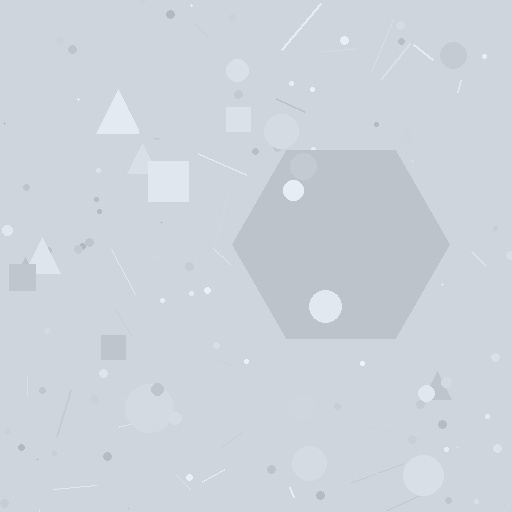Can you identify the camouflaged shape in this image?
The camouflaged shape is a hexagon.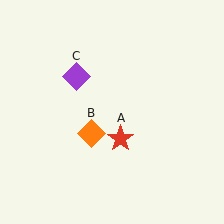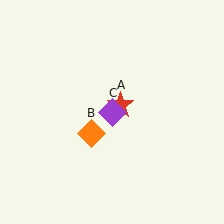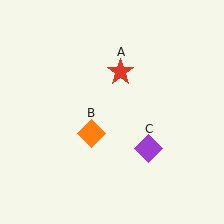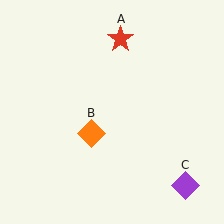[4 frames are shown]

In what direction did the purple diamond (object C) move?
The purple diamond (object C) moved down and to the right.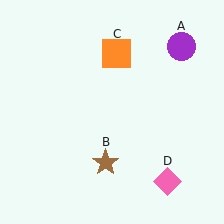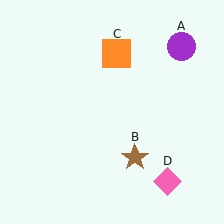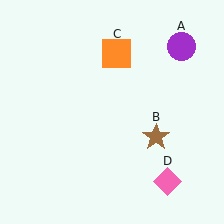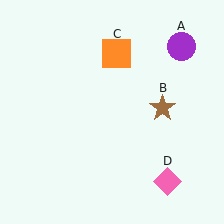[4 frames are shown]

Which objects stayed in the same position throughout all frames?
Purple circle (object A) and orange square (object C) and pink diamond (object D) remained stationary.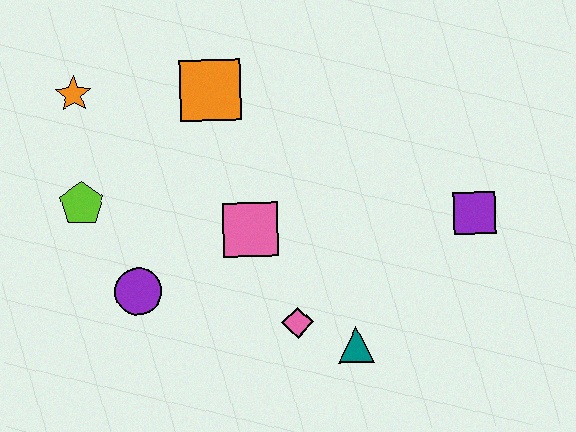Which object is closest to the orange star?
The lime pentagon is closest to the orange star.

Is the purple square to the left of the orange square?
No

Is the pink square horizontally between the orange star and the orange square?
No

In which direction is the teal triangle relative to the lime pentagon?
The teal triangle is to the right of the lime pentagon.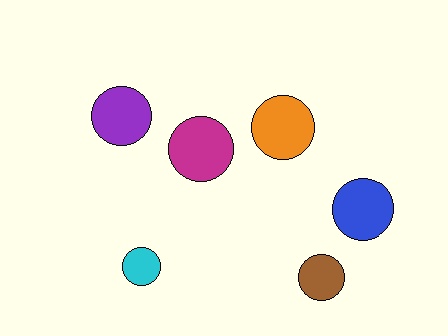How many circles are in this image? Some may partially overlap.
There are 6 circles.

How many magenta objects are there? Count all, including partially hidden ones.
There is 1 magenta object.